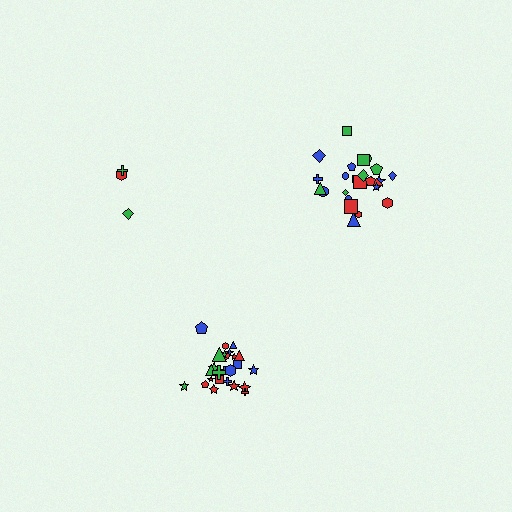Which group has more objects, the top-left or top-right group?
The top-right group.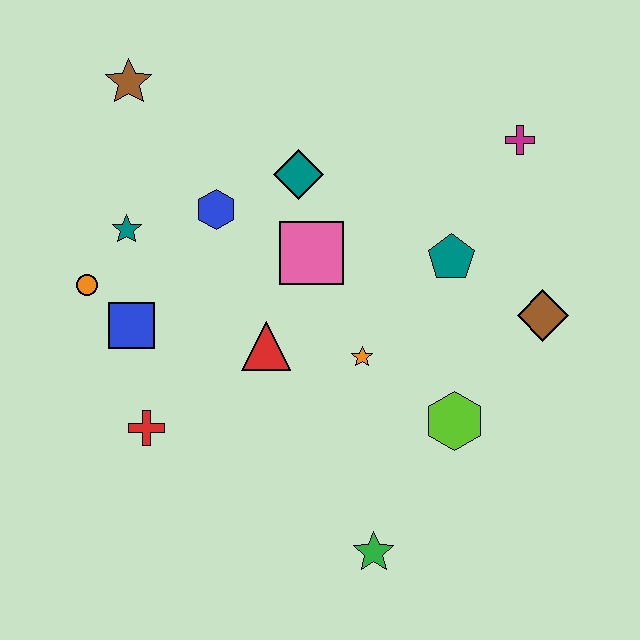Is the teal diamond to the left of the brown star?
No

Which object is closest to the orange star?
The red triangle is closest to the orange star.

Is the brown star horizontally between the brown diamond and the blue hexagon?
No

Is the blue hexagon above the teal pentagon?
Yes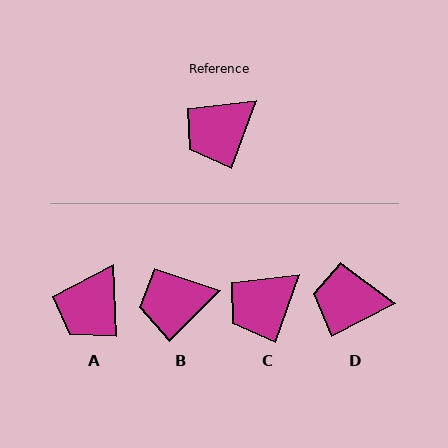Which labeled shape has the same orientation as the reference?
C.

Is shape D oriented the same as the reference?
No, it is off by about 43 degrees.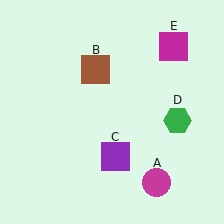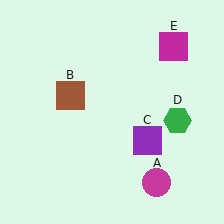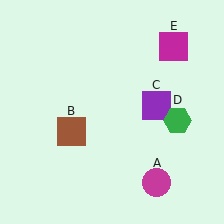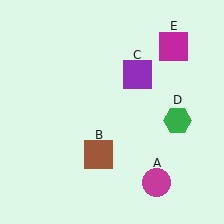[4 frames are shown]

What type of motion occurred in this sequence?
The brown square (object B), purple square (object C) rotated counterclockwise around the center of the scene.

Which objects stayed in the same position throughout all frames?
Magenta circle (object A) and green hexagon (object D) and magenta square (object E) remained stationary.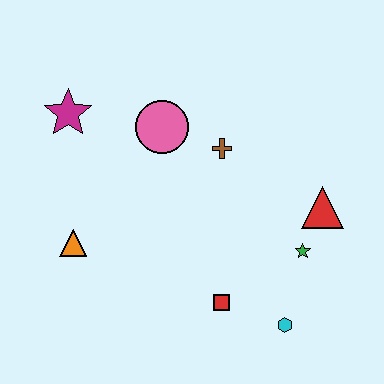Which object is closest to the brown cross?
The pink circle is closest to the brown cross.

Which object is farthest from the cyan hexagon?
The magenta star is farthest from the cyan hexagon.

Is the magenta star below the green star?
No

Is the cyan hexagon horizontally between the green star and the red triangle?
No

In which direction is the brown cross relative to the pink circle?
The brown cross is to the right of the pink circle.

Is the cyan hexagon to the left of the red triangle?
Yes